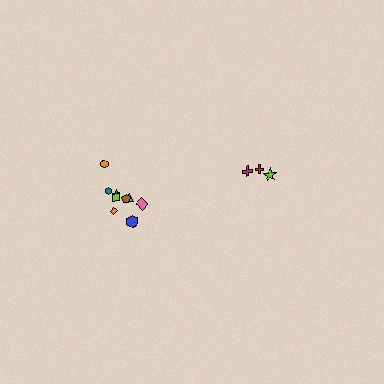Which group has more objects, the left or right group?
The left group.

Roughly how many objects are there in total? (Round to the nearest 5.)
Roughly 15 objects in total.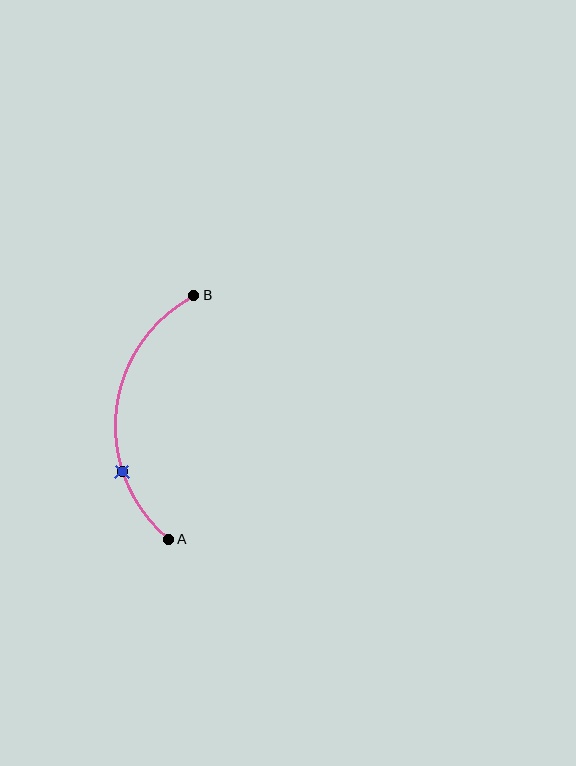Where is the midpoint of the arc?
The arc midpoint is the point on the curve farthest from the straight line joining A and B. It sits to the left of that line.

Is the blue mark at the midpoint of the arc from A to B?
No. The blue mark lies on the arc but is closer to endpoint A. The arc midpoint would be at the point on the curve equidistant along the arc from both A and B.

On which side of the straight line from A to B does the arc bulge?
The arc bulges to the left of the straight line connecting A and B.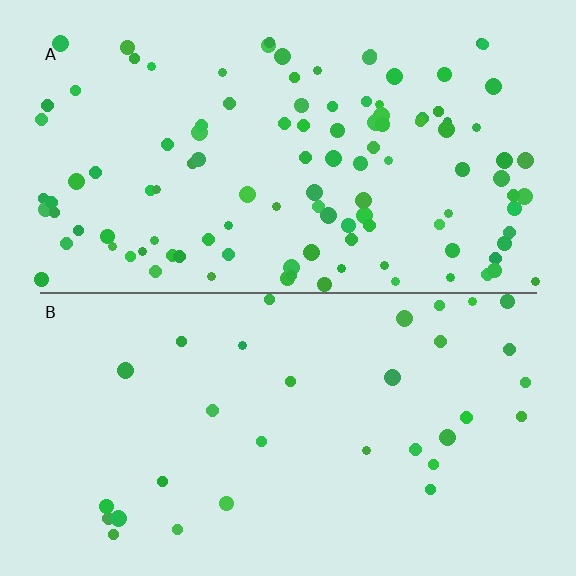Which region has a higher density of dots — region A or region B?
A (the top).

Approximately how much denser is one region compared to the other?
Approximately 3.5× — region A over region B.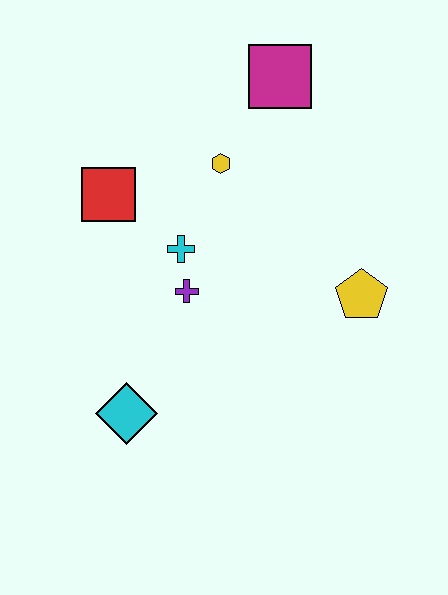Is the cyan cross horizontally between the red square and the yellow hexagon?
Yes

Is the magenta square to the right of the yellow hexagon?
Yes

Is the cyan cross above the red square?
No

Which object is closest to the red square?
The cyan cross is closest to the red square.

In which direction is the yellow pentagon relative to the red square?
The yellow pentagon is to the right of the red square.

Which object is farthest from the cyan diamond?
The magenta square is farthest from the cyan diamond.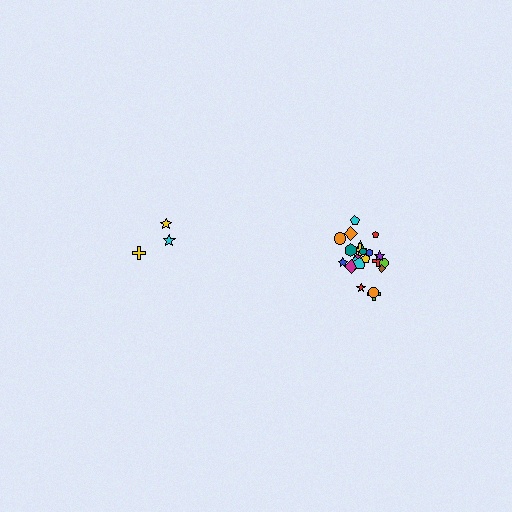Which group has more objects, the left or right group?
The right group.